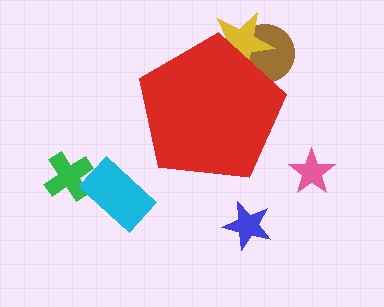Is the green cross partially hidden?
No, the green cross is fully visible.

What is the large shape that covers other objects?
A red pentagon.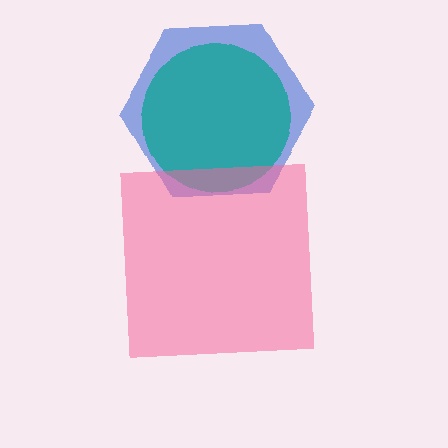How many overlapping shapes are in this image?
There are 3 overlapping shapes in the image.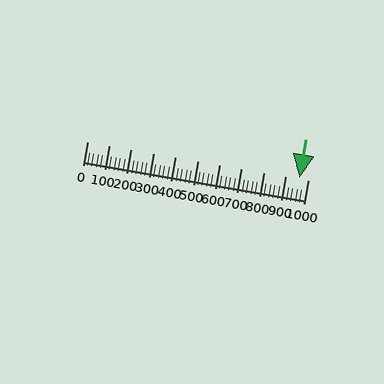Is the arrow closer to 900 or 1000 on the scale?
The arrow is closer to 1000.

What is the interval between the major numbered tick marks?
The major tick marks are spaced 100 units apart.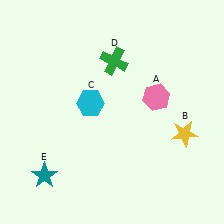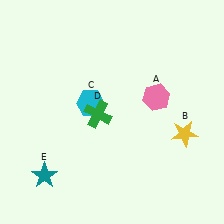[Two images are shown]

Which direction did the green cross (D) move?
The green cross (D) moved down.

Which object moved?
The green cross (D) moved down.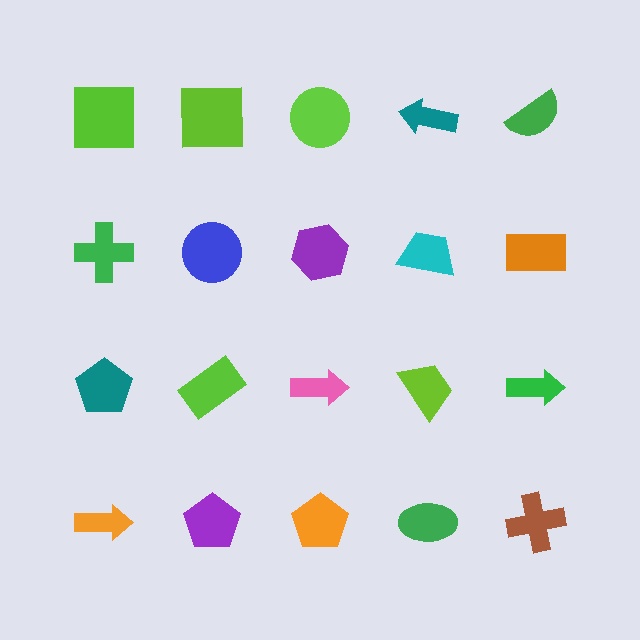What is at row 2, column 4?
A cyan trapezoid.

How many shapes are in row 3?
5 shapes.